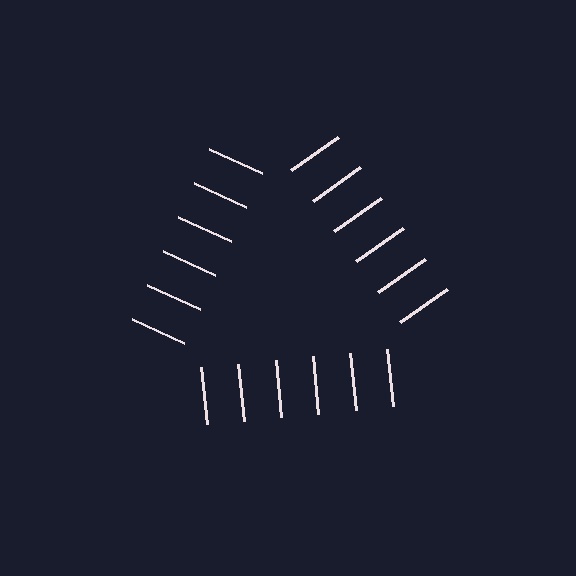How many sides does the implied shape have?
3 sides — the line-ends trace a triangle.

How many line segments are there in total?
18 — 6 along each of the 3 edges.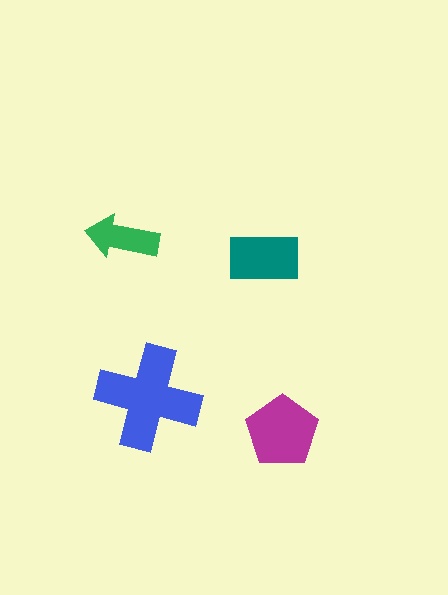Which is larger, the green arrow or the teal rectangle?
The teal rectangle.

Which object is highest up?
The green arrow is topmost.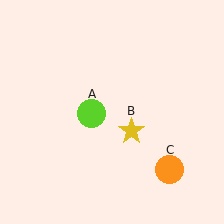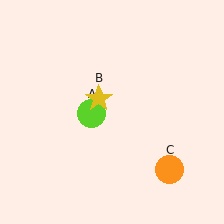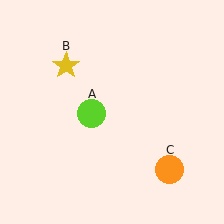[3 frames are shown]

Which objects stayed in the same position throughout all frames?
Lime circle (object A) and orange circle (object C) remained stationary.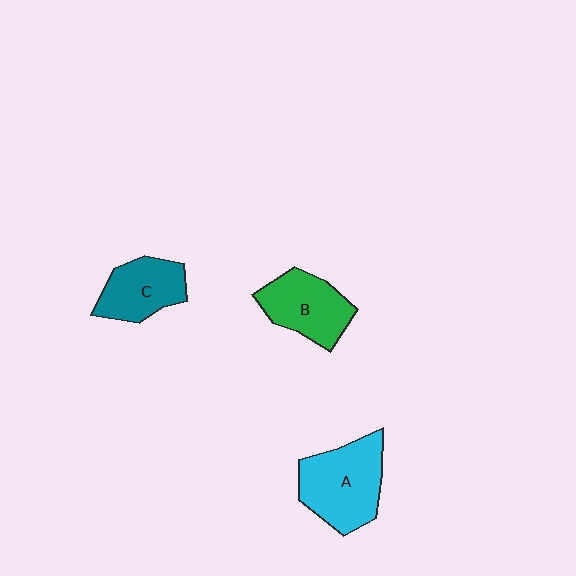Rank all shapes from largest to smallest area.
From largest to smallest: A (cyan), B (green), C (teal).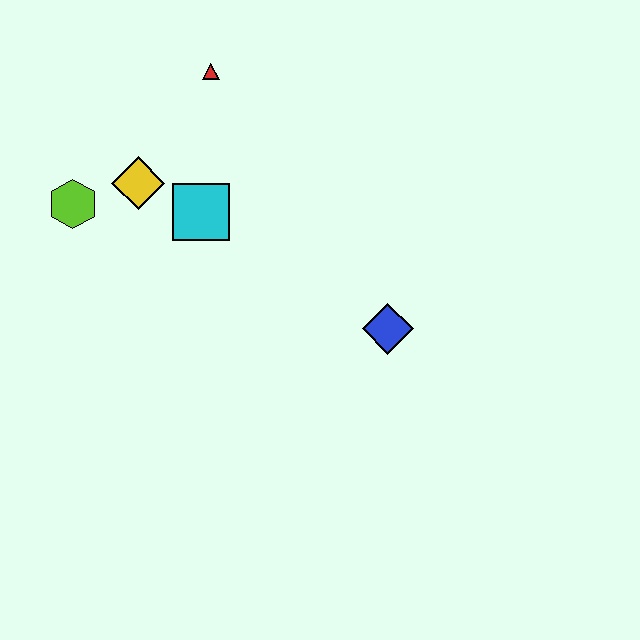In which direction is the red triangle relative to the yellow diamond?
The red triangle is above the yellow diamond.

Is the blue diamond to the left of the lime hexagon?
No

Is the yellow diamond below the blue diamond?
No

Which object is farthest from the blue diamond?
The lime hexagon is farthest from the blue diamond.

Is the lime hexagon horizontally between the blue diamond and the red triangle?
No